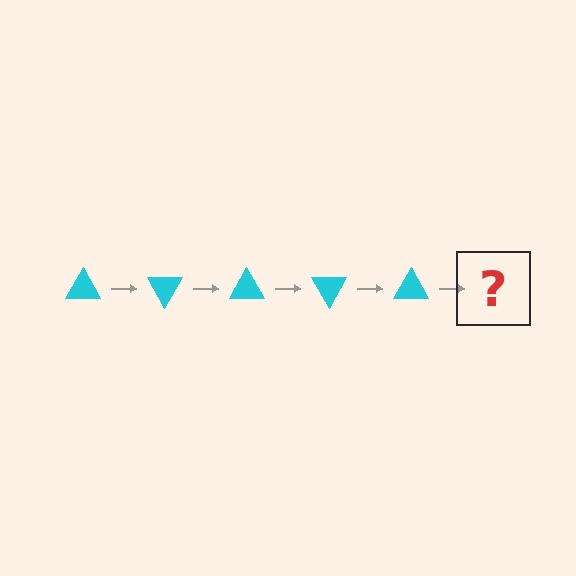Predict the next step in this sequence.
The next step is a cyan triangle rotated 300 degrees.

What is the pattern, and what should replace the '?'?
The pattern is that the triangle rotates 60 degrees each step. The '?' should be a cyan triangle rotated 300 degrees.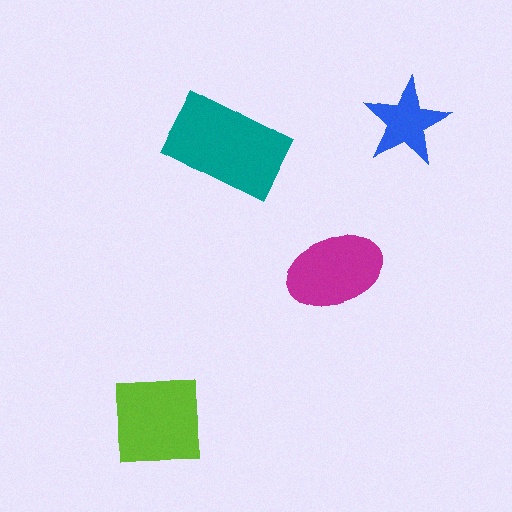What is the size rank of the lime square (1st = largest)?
2nd.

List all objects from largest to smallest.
The teal rectangle, the lime square, the magenta ellipse, the blue star.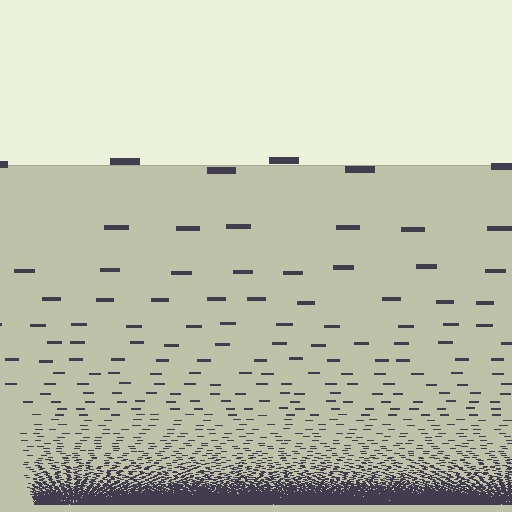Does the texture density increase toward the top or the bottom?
Density increases toward the bottom.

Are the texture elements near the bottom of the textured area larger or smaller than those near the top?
Smaller. The gradient is inverted — elements near the bottom are smaller and denser.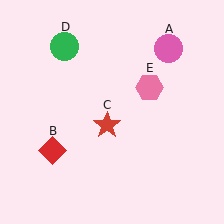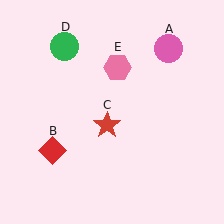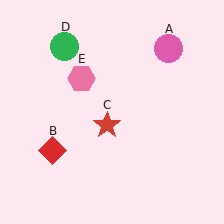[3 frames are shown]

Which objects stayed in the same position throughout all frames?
Pink circle (object A) and red diamond (object B) and red star (object C) and green circle (object D) remained stationary.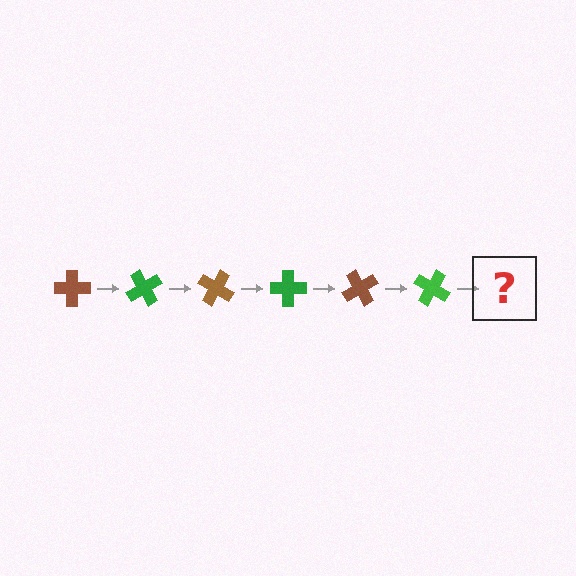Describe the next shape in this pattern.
It should be a brown cross, rotated 360 degrees from the start.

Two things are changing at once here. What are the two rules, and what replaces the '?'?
The two rules are that it rotates 60 degrees each step and the color cycles through brown and green. The '?' should be a brown cross, rotated 360 degrees from the start.